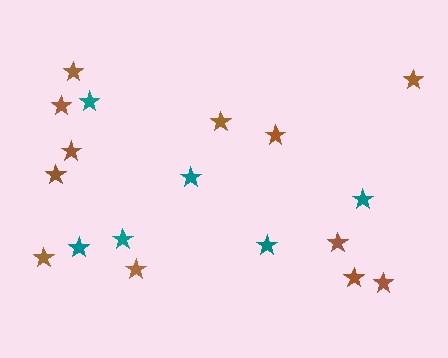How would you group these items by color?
There are 2 groups: one group of brown stars (12) and one group of teal stars (6).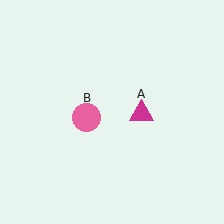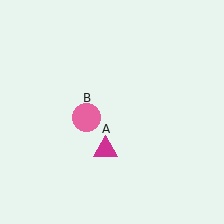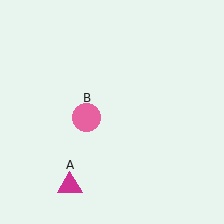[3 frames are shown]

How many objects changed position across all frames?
1 object changed position: magenta triangle (object A).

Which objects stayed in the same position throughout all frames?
Pink circle (object B) remained stationary.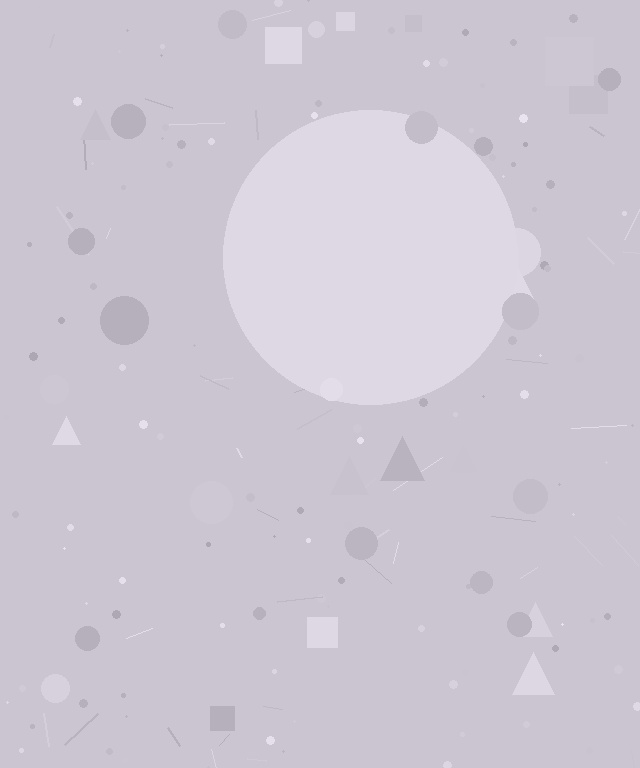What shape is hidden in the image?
A circle is hidden in the image.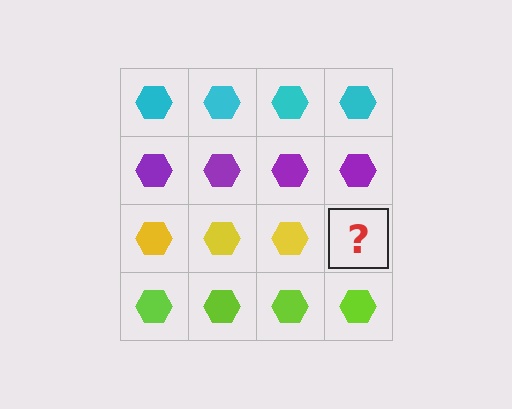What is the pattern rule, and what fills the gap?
The rule is that each row has a consistent color. The gap should be filled with a yellow hexagon.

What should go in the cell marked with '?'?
The missing cell should contain a yellow hexagon.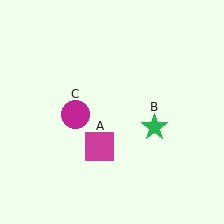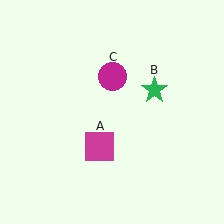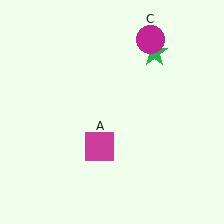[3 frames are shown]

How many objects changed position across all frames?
2 objects changed position: green star (object B), magenta circle (object C).